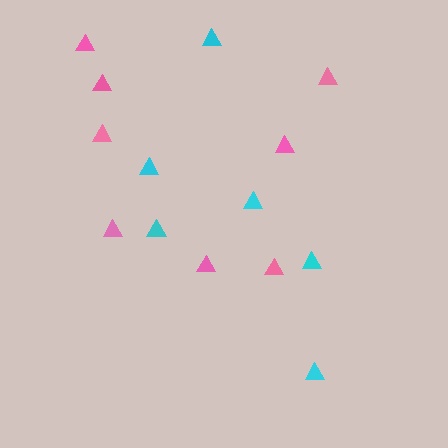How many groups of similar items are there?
There are 2 groups: one group of pink triangles (8) and one group of cyan triangles (6).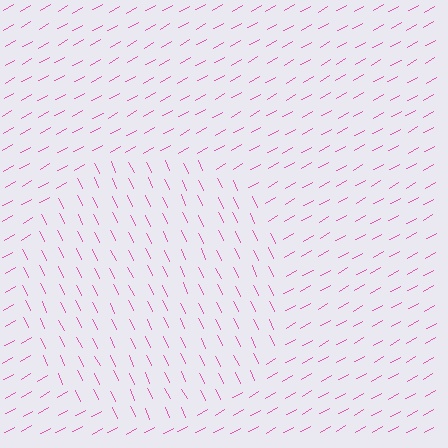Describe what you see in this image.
The image is filled with small pink line segments. A circle region in the image has lines oriented differently from the surrounding lines, creating a visible texture boundary.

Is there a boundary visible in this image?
Yes, there is a texture boundary formed by a change in line orientation.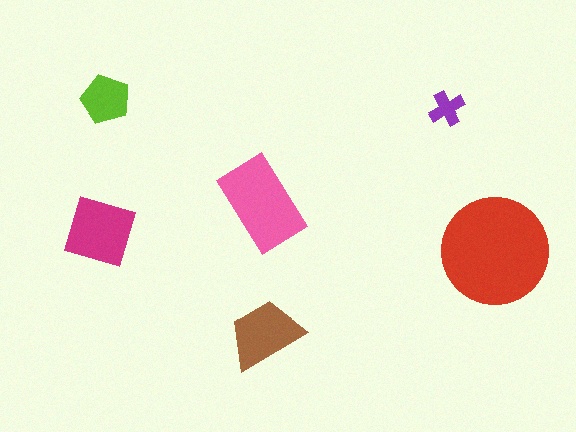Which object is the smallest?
The purple cross.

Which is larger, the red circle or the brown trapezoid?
The red circle.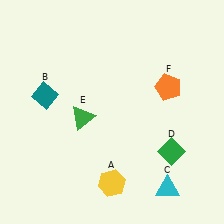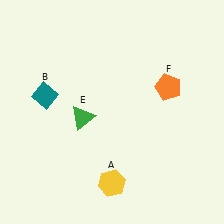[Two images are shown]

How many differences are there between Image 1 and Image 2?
There are 2 differences between the two images.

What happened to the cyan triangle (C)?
The cyan triangle (C) was removed in Image 2. It was in the bottom-right area of Image 1.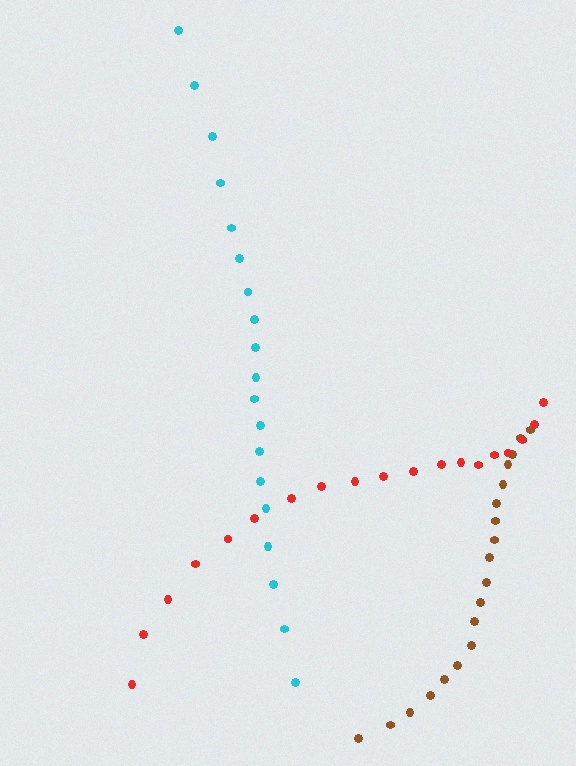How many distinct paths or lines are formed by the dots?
There are 3 distinct paths.